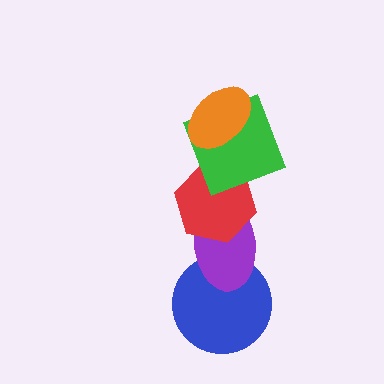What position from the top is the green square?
The green square is 2nd from the top.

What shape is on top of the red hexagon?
The green square is on top of the red hexagon.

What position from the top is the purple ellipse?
The purple ellipse is 4th from the top.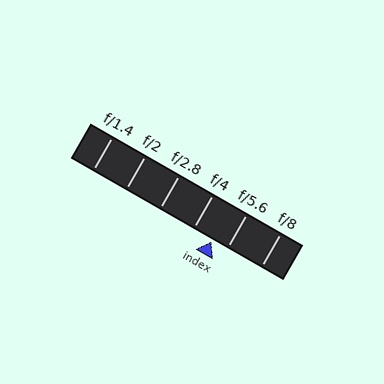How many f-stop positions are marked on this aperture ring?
There are 6 f-stop positions marked.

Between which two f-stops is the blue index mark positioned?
The index mark is between f/4 and f/5.6.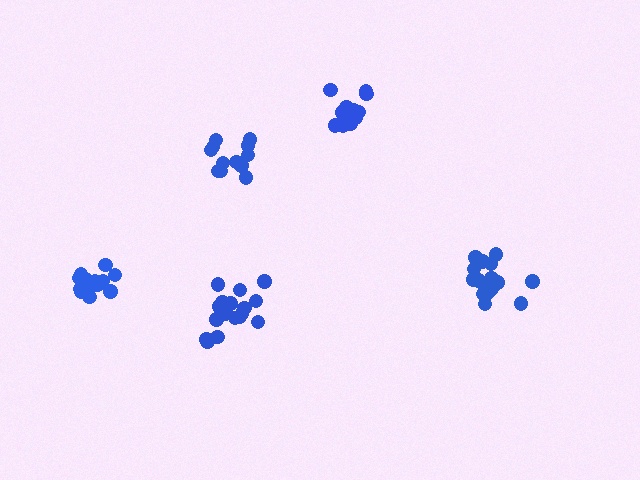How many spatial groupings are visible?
There are 5 spatial groupings.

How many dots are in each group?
Group 1: 17 dots, Group 2: 12 dots, Group 3: 15 dots, Group 4: 18 dots, Group 5: 14 dots (76 total).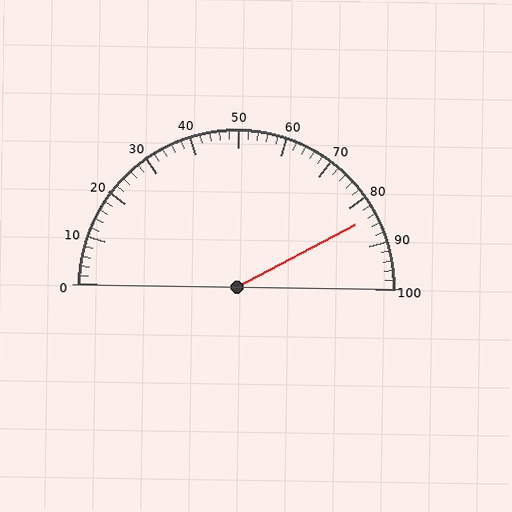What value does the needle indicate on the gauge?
The needle indicates approximately 84.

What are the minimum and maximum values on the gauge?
The gauge ranges from 0 to 100.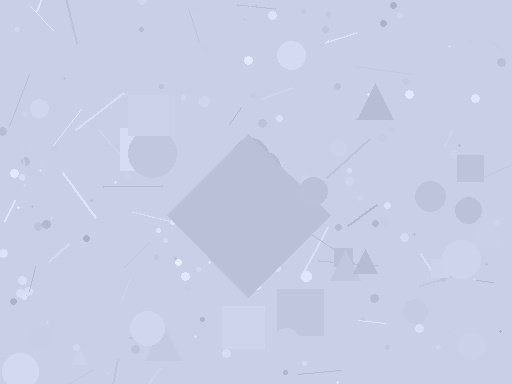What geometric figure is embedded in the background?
A diamond is embedded in the background.